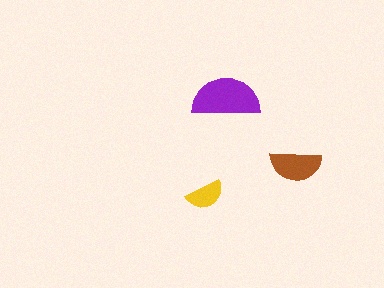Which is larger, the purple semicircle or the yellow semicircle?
The purple one.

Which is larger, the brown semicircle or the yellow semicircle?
The brown one.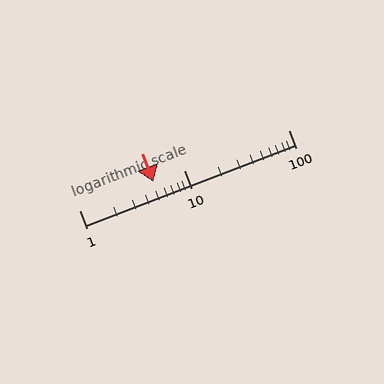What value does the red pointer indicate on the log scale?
The pointer indicates approximately 5.1.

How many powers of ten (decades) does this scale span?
The scale spans 2 decades, from 1 to 100.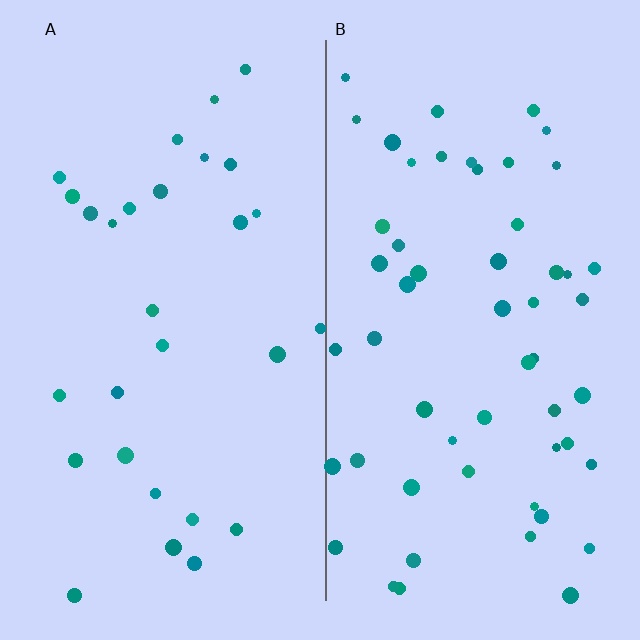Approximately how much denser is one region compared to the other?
Approximately 1.9× — region B over region A.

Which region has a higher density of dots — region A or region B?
B (the right).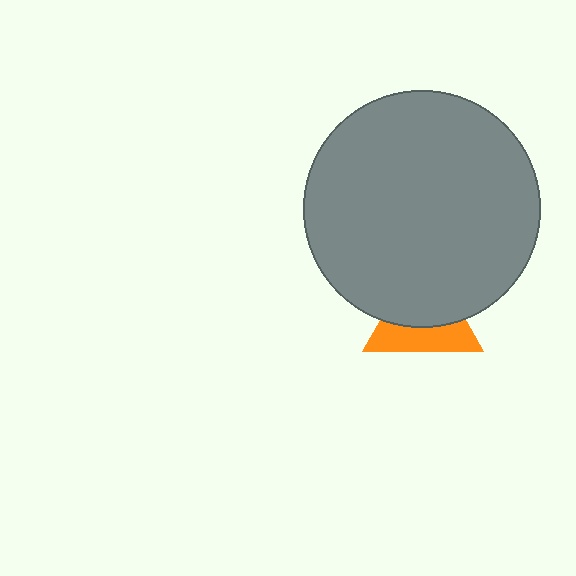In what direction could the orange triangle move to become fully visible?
The orange triangle could move down. That would shift it out from behind the gray circle entirely.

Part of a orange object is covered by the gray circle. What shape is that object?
It is a triangle.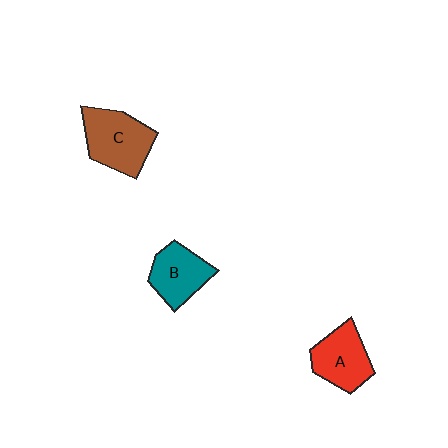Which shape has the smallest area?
Shape B (teal).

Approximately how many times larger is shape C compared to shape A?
Approximately 1.2 times.